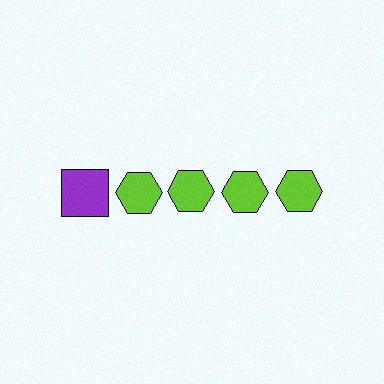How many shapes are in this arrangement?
There are 5 shapes arranged in a grid pattern.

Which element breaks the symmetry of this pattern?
The purple square in the top row, leftmost column breaks the symmetry. All other shapes are lime hexagons.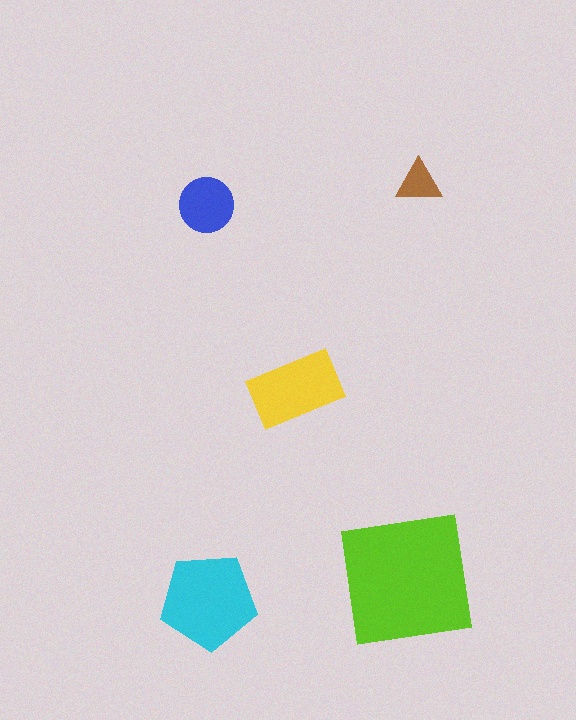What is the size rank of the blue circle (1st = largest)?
4th.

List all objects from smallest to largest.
The brown triangle, the blue circle, the yellow rectangle, the cyan pentagon, the lime square.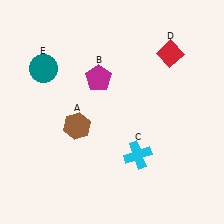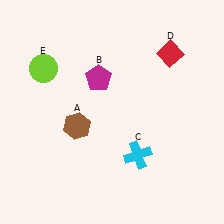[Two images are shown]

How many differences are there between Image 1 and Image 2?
There is 1 difference between the two images.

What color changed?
The circle (E) changed from teal in Image 1 to lime in Image 2.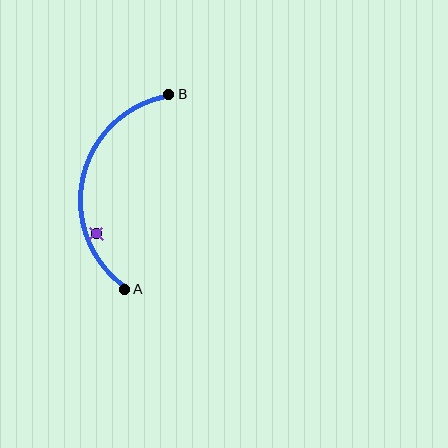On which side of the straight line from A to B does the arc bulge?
The arc bulges to the left of the straight line connecting A and B.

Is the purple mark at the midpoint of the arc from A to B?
No — the purple mark does not lie on the arc at all. It sits slightly inside the curve.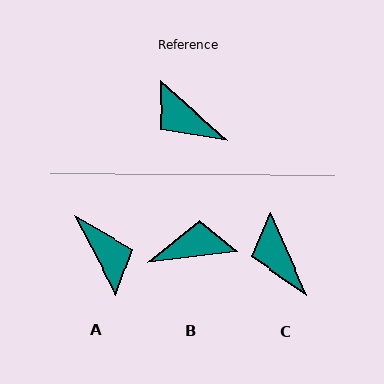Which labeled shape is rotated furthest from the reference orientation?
A, about 159 degrees away.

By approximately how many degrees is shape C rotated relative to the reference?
Approximately 25 degrees clockwise.